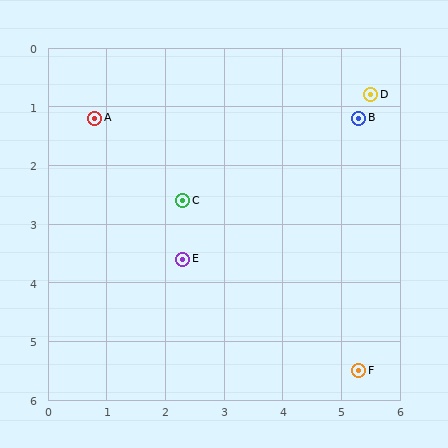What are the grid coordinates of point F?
Point F is at approximately (5.3, 5.5).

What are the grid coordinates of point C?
Point C is at approximately (2.3, 2.6).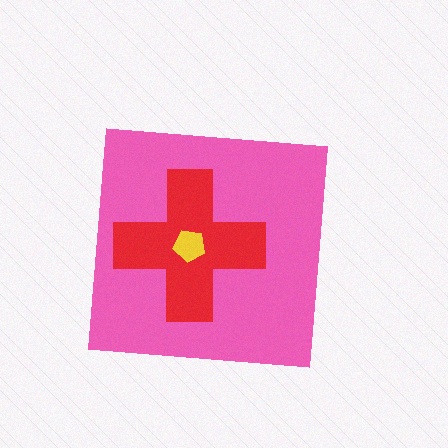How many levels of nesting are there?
3.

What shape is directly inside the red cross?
The yellow pentagon.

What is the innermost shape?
The yellow pentagon.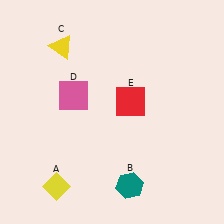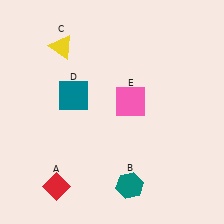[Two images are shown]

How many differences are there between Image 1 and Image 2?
There are 3 differences between the two images.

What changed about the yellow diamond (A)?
In Image 1, A is yellow. In Image 2, it changed to red.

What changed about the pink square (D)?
In Image 1, D is pink. In Image 2, it changed to teal.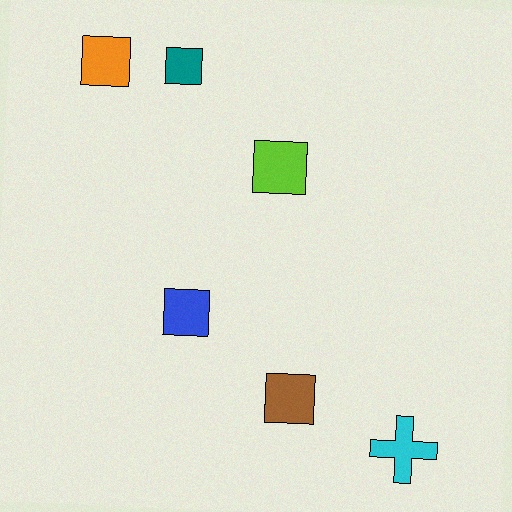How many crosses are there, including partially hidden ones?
There is 1 cross.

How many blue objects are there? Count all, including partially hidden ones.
There is 1 blue object.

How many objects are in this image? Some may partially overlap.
There are 6 objects.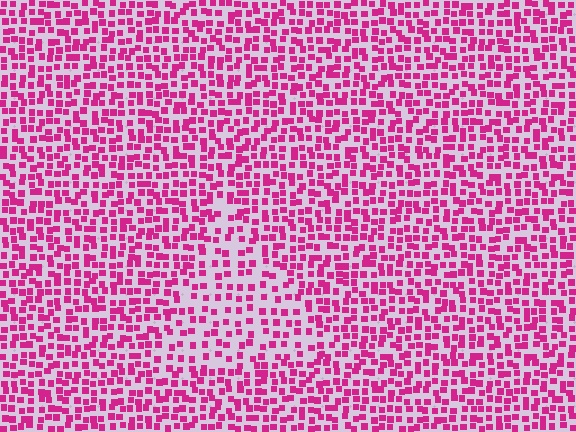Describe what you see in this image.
The image contains small magenta elements arranged at two different densities. A triangle-shaped region is visible where the elements are less densely packed than the surrounding area.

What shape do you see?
I see a triangle.